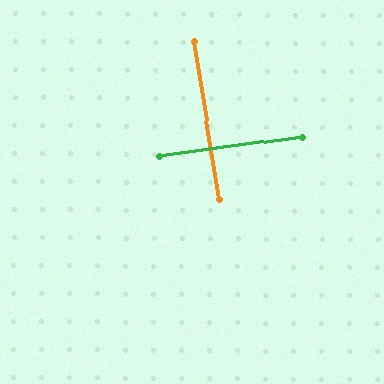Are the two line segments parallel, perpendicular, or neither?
Perpendicular — they meet at approximately 89°.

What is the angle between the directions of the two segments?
Approximately 89 degrees.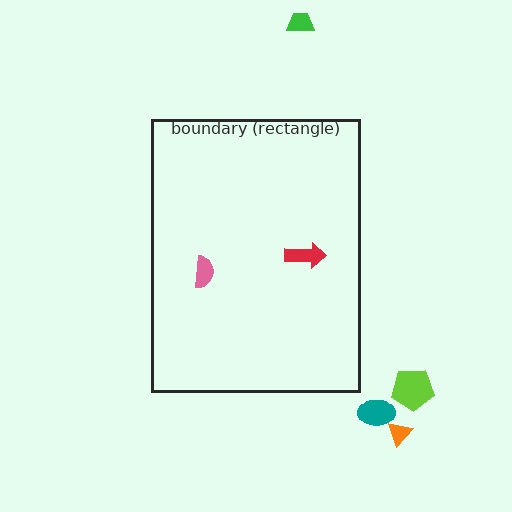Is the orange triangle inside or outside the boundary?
Outside.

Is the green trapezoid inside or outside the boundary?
Outside.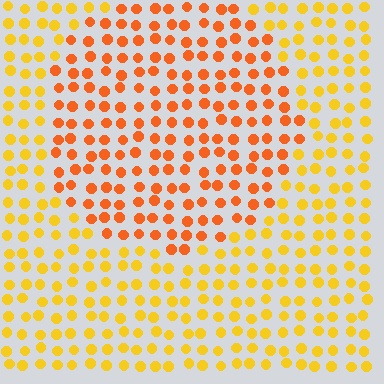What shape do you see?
I see a circle.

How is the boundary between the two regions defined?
The boundary is defined purely by a slight shift in hue (about 30 degrees). Spacing, size, and orientation are identical on both sides.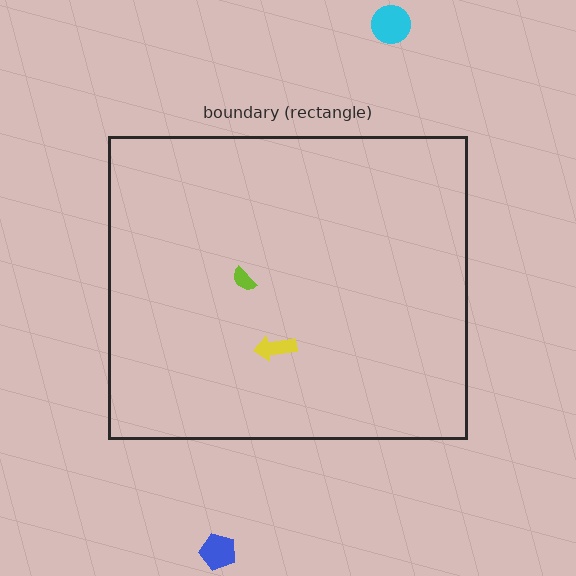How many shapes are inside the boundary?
2 inside, 2 outside.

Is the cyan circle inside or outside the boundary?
Outside.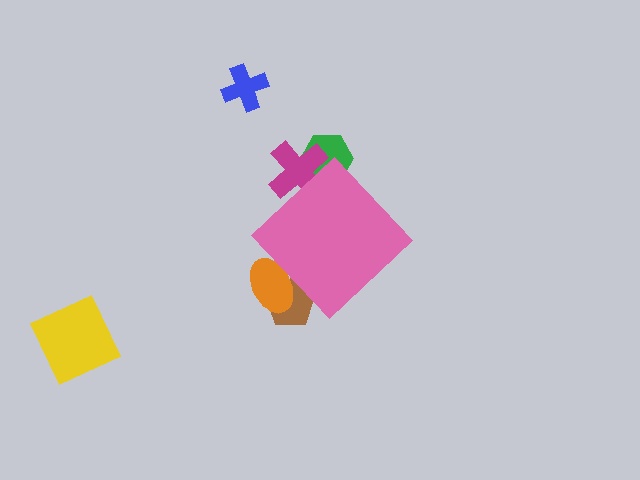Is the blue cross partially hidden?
No, the blue cross is fully visible.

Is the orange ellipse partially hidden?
Yes, the orange ellipse is partially hidden behind the pink diamond.